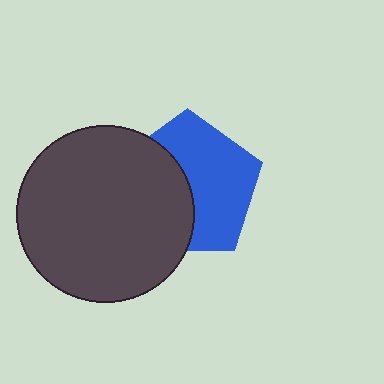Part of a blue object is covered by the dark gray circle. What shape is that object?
It is a pentagon.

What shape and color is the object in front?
The object in front is a dark gray circle.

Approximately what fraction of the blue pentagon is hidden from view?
Roughly 44% of the blue pentagon is hidden behind the dark gray circle.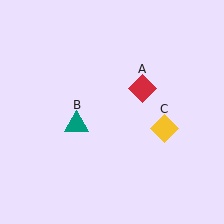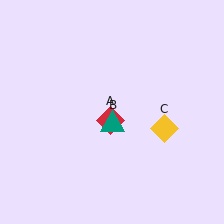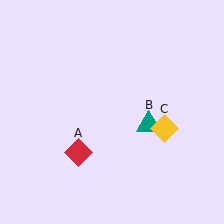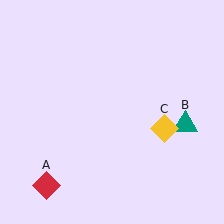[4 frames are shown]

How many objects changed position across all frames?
2 objects changed position: red diamond (object A), teal triangle (object B).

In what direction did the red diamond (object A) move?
The red diamond (object A) moved down and to the left.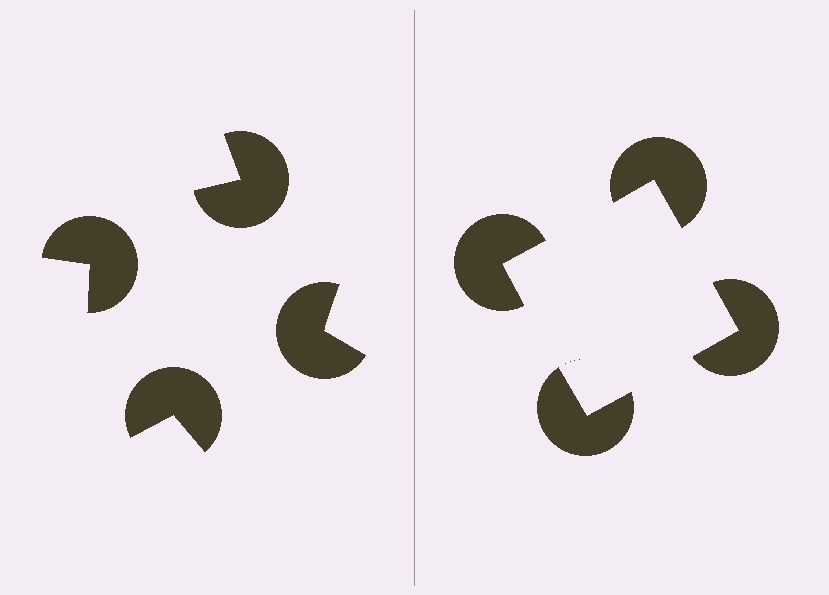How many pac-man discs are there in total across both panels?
8 — 4 on each side.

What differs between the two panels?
The pac-man discs are positioned identically on both sides; only the wedge orientations differ. On the right they align to a square; on the left they are misaligned.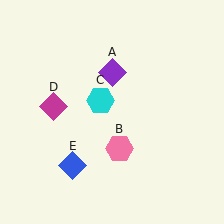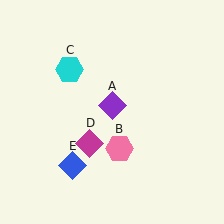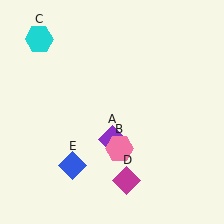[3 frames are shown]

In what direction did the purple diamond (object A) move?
The purple diamond (object A) moved down.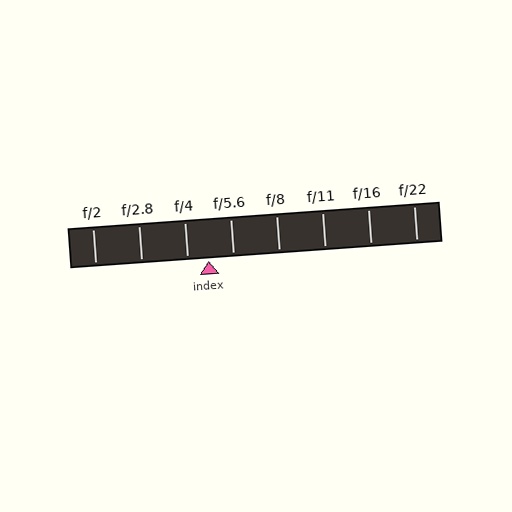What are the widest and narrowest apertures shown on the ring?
The widest aperture shown is f/2 and the narrowest is f/22.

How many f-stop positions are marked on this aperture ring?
There are 8 f-stop positions marked.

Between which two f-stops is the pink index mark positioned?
The index mark is between f/4 and f/5.6.